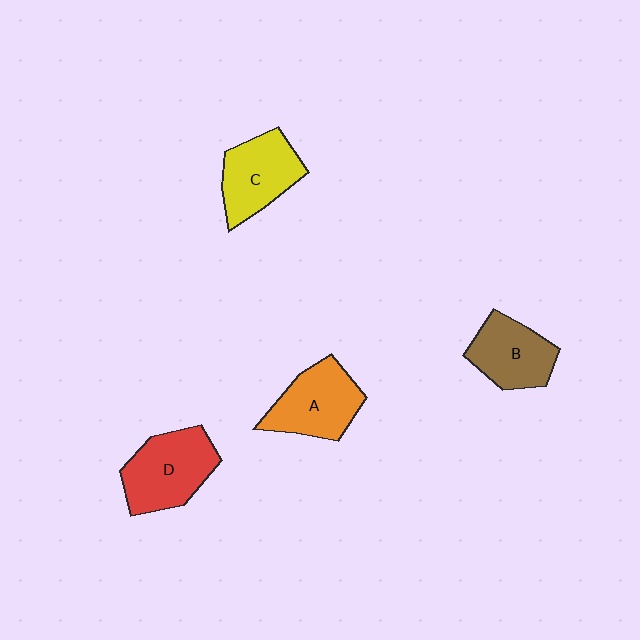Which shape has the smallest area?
Shape B (brown).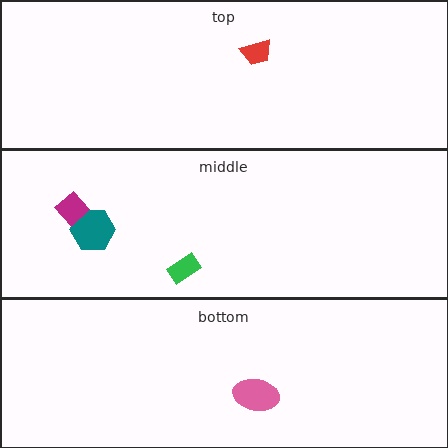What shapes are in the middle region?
The teal hexagon, the magenta diamond, the green rectangle.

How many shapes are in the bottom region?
1.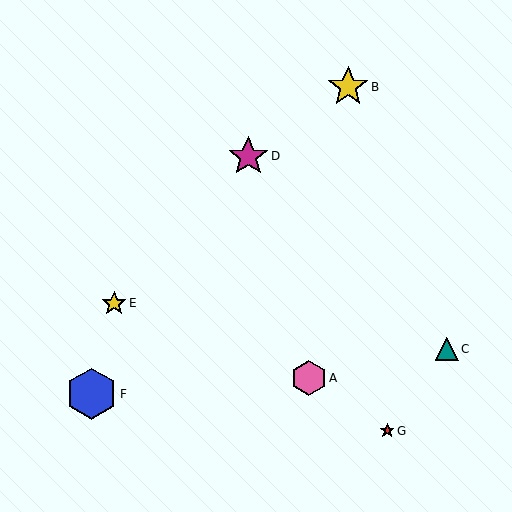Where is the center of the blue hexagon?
The center of the blue hexagon is at (91, 394).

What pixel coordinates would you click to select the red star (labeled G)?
Click at (387, 431) to select the red star G.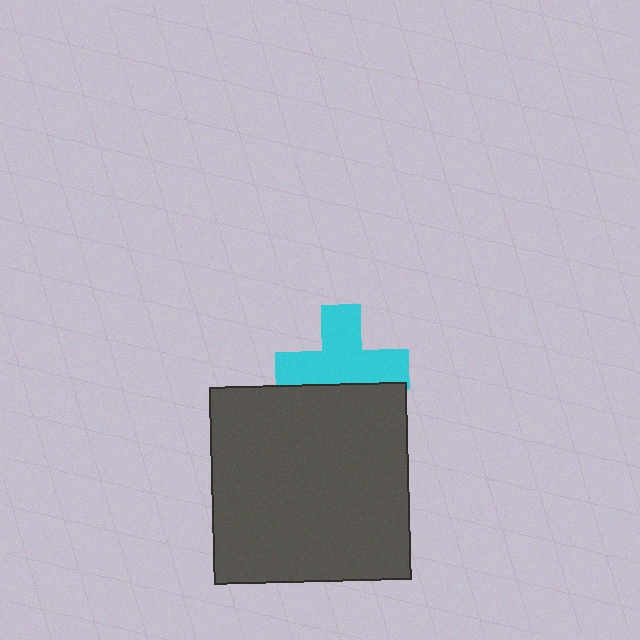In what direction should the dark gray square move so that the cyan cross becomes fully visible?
The dark gray square should move down. That is the shortest direction to clear the overlap and leave the cyan cross fully visible.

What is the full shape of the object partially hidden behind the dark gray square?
The partially hidden object is a cyan cross.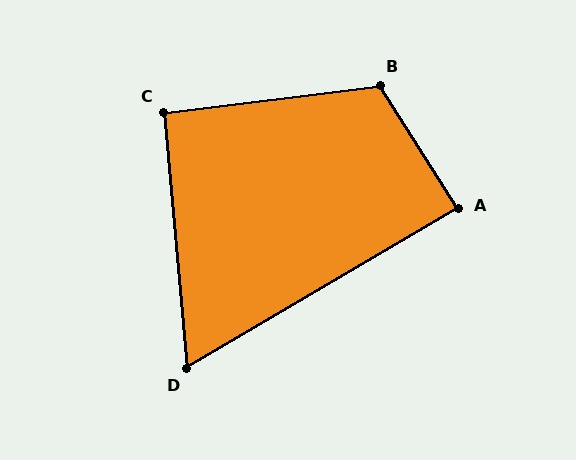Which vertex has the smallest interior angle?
D, at approximately 65 degrees.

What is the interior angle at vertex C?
Approximately 92 degrees (approximately right).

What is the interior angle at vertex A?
Approximately 88 degrees (approximately right).